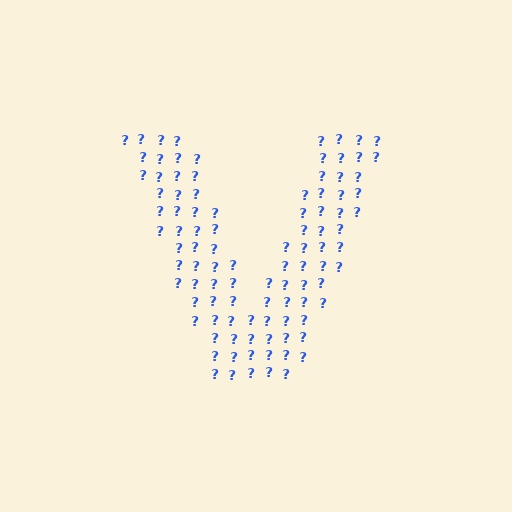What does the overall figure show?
The overall figure shows the letter V.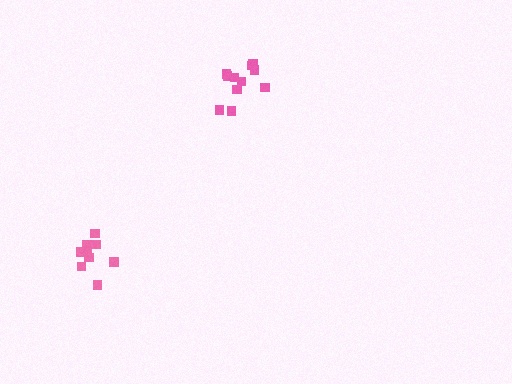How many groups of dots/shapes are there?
There are 2 groups.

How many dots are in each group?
Group 1: 9 dots, Group 2: 11 dots (20 total).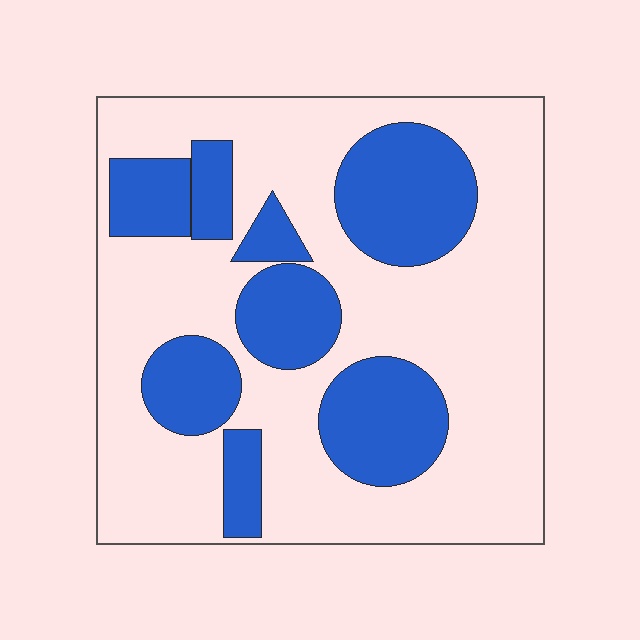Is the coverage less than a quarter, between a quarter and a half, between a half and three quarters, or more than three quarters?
Between a quarter and a half.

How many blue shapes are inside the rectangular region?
8.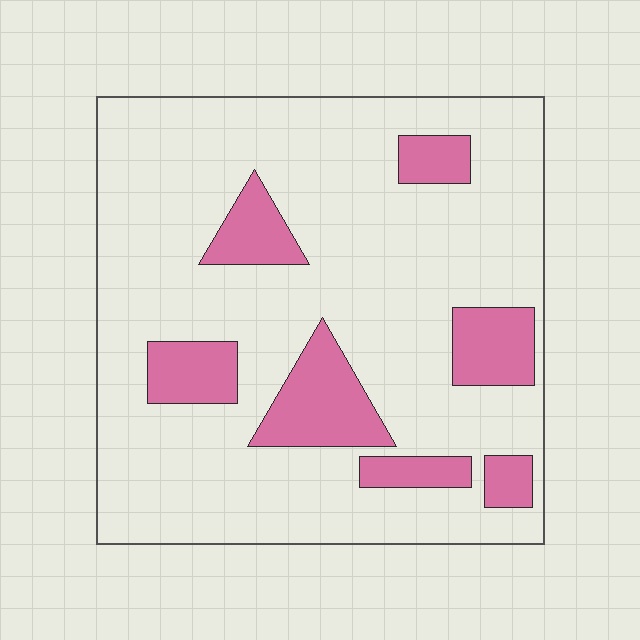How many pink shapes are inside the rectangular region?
7.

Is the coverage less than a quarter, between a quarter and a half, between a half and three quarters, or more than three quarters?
Less than a quarter.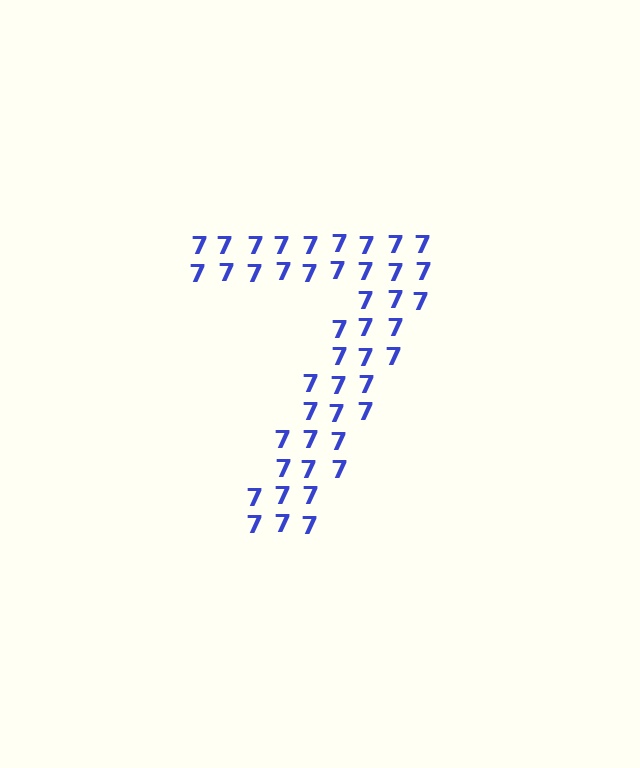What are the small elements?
The small elements are digit 7's.